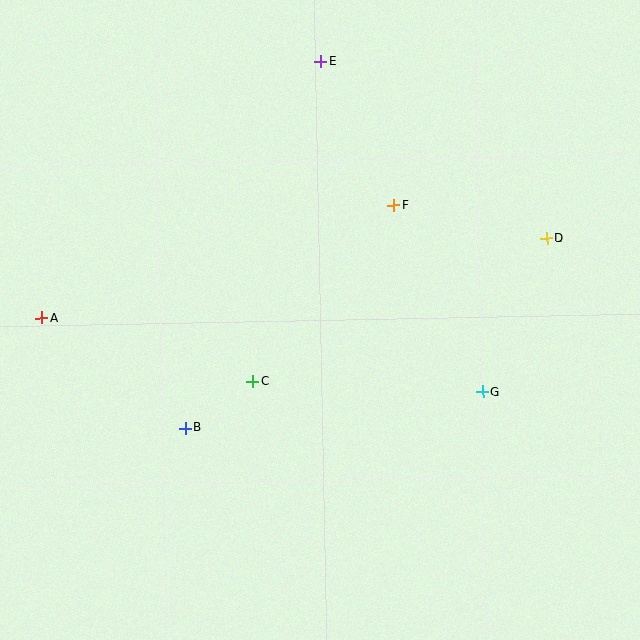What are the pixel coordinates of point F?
Point F is at (394, 205).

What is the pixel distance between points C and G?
The distance between C and G is 230 pixels.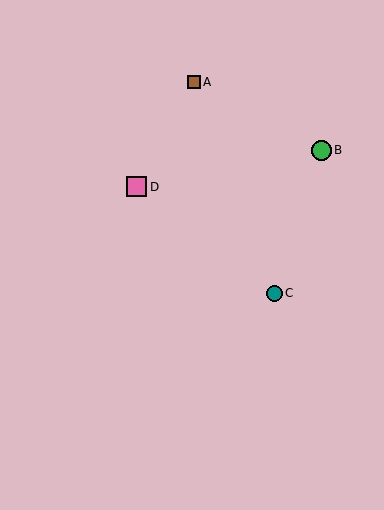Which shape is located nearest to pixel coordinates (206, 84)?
The brown square (labeled A) at (194, 82) is nearest to that location.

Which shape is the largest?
The pink square (labeled D) is the largest.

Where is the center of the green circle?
The center of the green circle is at (322, 150).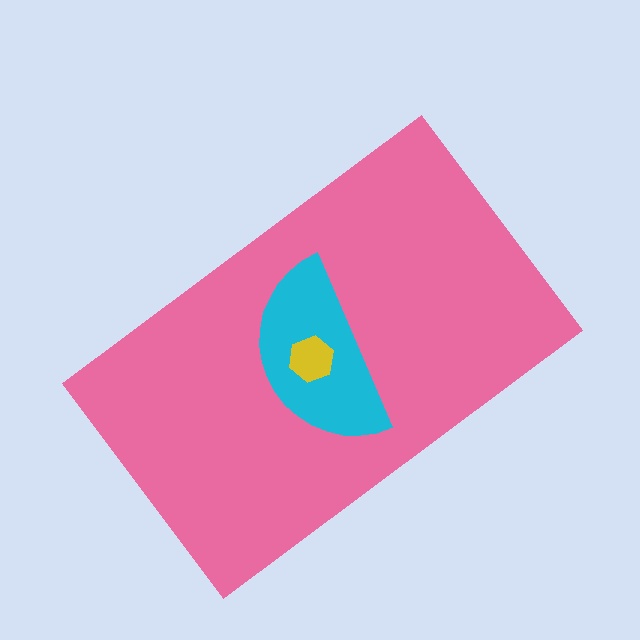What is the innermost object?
The yellow hexagon.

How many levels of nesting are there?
3.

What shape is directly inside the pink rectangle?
The cyan semicircle.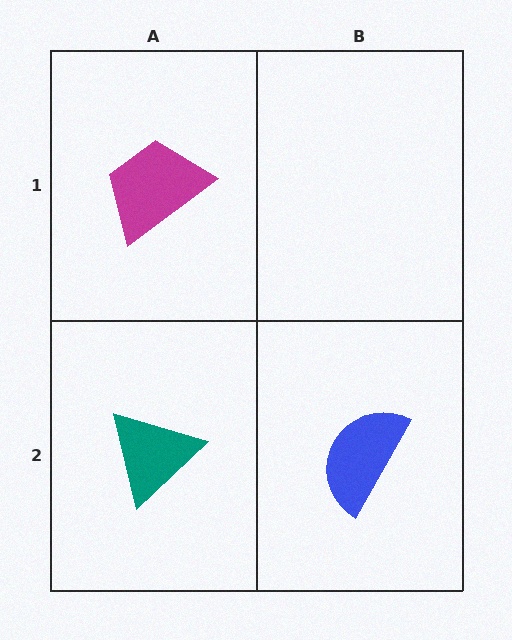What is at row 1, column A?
A magenta trapezoid.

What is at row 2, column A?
A teal triangle.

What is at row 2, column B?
A blue semicircle.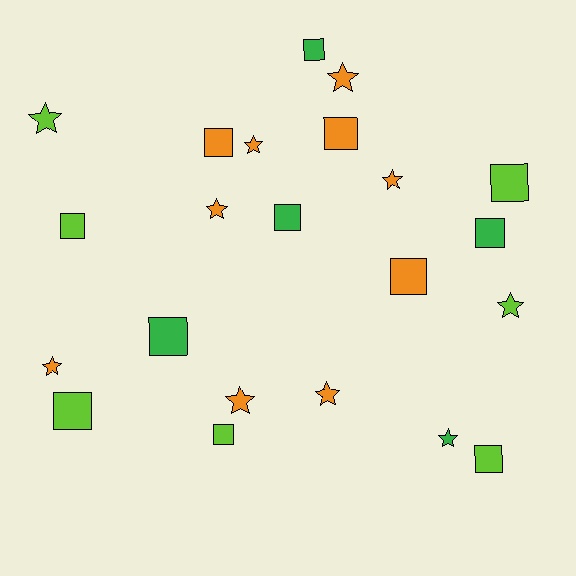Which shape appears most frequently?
Square, with 12 objects.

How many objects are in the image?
There are 22 objects.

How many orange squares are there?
There are 3 orange squares.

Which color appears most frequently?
Orange, with 10 objects.